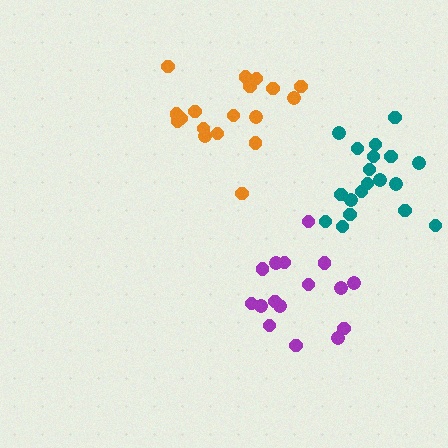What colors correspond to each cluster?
The clusters are colored: purple, orange, teal.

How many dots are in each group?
Group 1: 16 dots, Group 2: 18 dots, Group 3: 19 dots (53 total).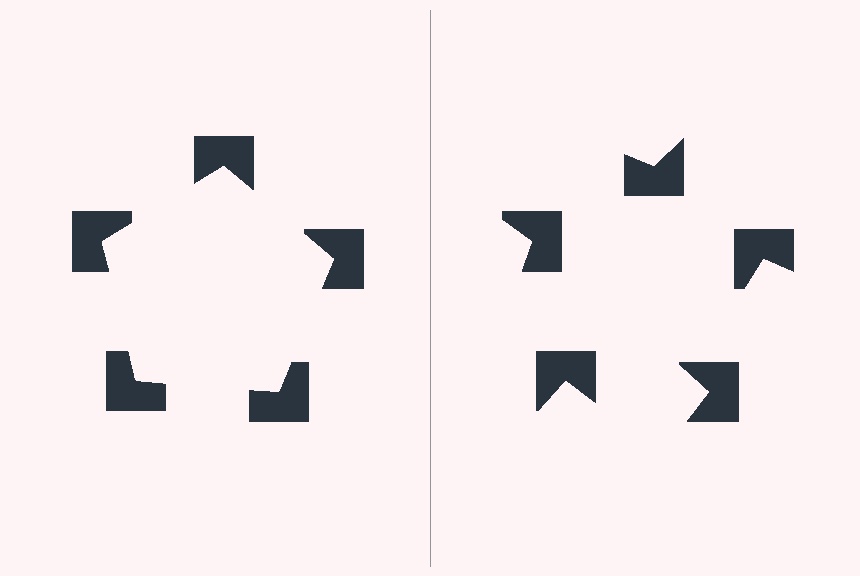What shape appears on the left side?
An illusory pentagon.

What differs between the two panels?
The notched squares are positioned identically on both sides; only the wedge orientations differ. On the left they align to a pentagon; on the right they are misaligned.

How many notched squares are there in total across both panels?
10 — 5 on each side.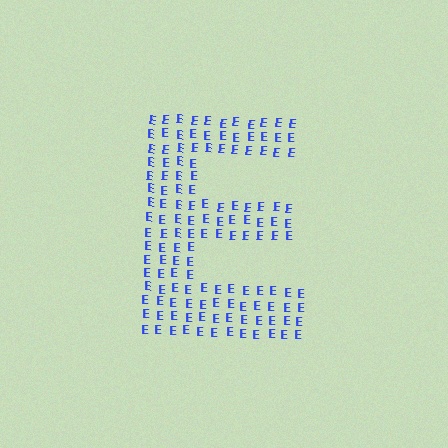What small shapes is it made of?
It is made of small letter E's.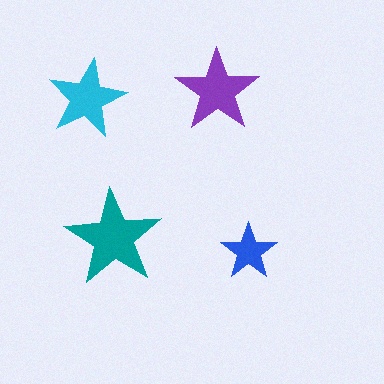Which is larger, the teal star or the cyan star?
The teal one.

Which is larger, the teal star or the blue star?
The teal one.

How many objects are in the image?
There are 4 objects in the image.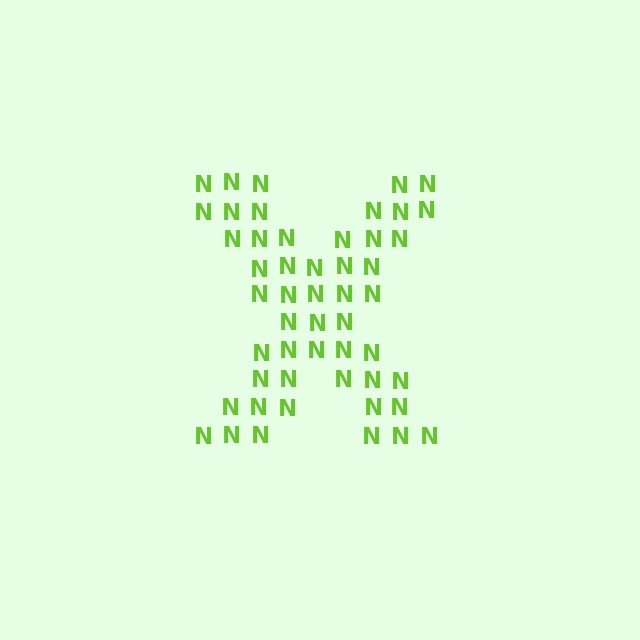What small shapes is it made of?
It is made of small letter N's.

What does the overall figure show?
The overall figure shows the letter X.